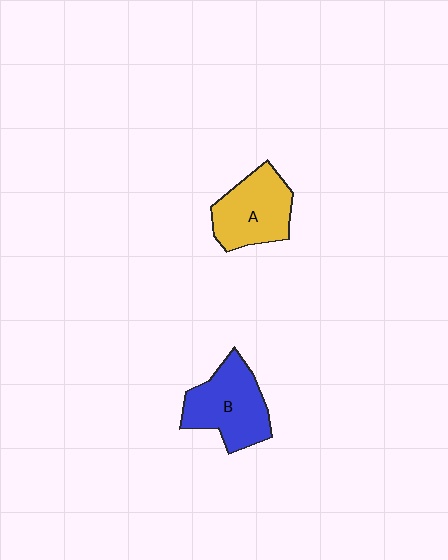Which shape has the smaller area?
Shape A (yellow).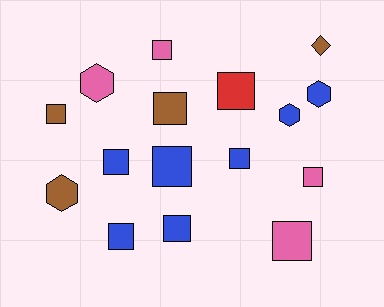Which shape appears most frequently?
Square, with 11 objects.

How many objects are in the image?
There are 16 objects.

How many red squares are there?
There is 1 red square.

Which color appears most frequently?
Blue, with 7 objects.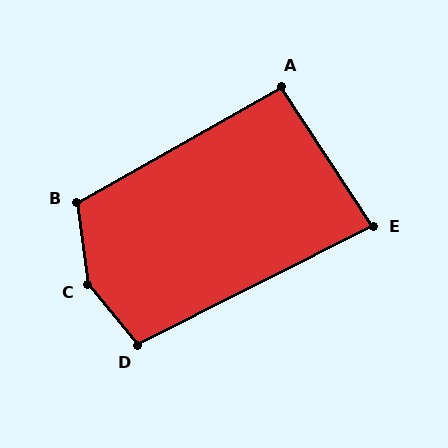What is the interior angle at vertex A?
Approximately 94 degrees (approximately right).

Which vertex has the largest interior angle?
C, at approximately 149 degrees.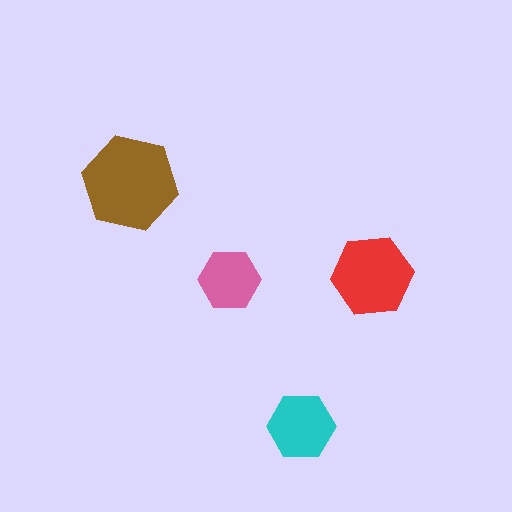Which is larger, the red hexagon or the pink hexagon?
The red one.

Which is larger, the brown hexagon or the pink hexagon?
The brown one.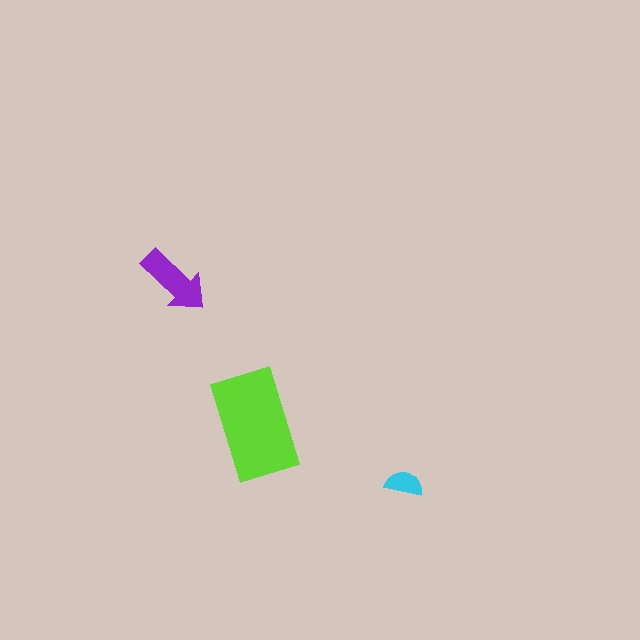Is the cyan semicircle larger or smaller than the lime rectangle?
Smaller.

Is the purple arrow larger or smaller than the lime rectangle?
Smaller.